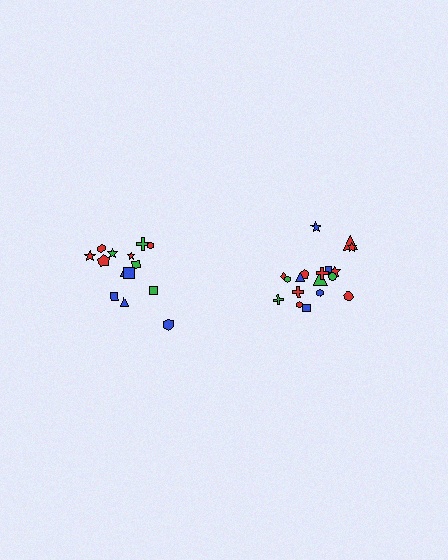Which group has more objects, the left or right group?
The right group.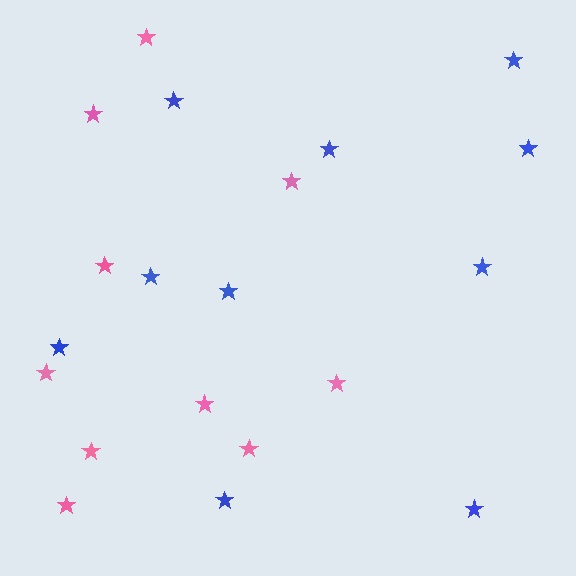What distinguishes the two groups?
There are 2 groups: one group of pink stars (10) and one group of blue stars (10).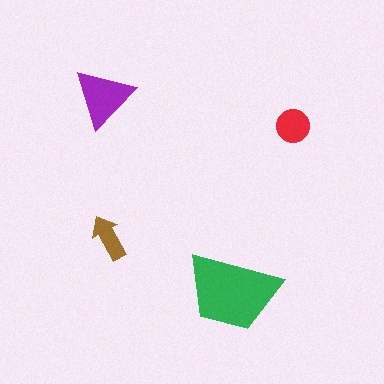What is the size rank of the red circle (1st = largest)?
3rd.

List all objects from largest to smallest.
The green trapezoid, the purple triangle, the red circle, the brown arrow.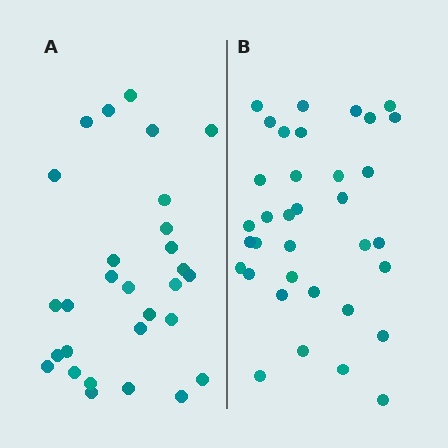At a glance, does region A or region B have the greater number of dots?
Region B (the right region) has more dots.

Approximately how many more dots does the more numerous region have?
Region B has about 6 more dots than region A.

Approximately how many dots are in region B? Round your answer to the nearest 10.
About 40 dots. (The exact count is 35, which rounds to 40.)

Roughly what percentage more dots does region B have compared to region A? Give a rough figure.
About 20% more.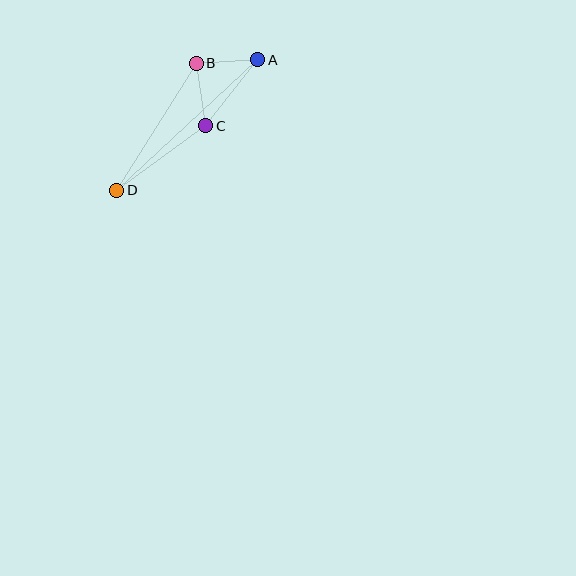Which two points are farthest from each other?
Points A and D are farthest from each other.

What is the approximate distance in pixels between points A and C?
The distance between A and C is approximately 84 pixels.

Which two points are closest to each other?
Points A and B are closest to each other.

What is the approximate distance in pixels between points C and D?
The distance between C and D is approximately 110 pixels.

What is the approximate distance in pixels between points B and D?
The distance between B and D is approximately 150 pixels.